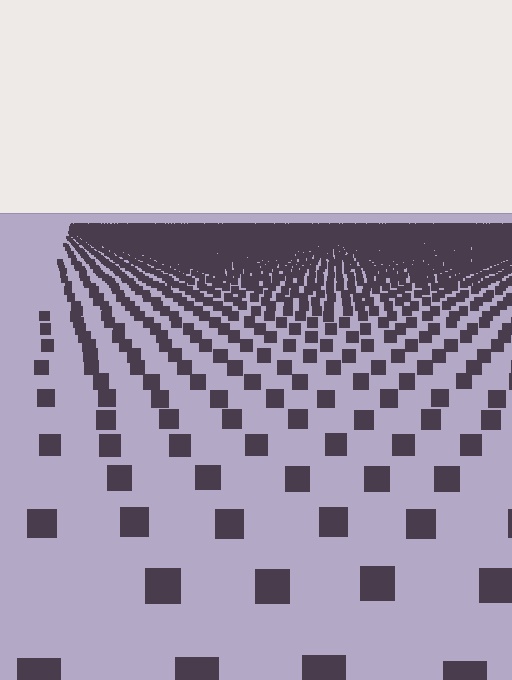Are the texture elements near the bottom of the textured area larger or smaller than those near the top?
Larger. Near the bottom, elements are closer to the viewer and appear at a bigger on-screen size.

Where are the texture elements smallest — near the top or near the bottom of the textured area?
Near the top.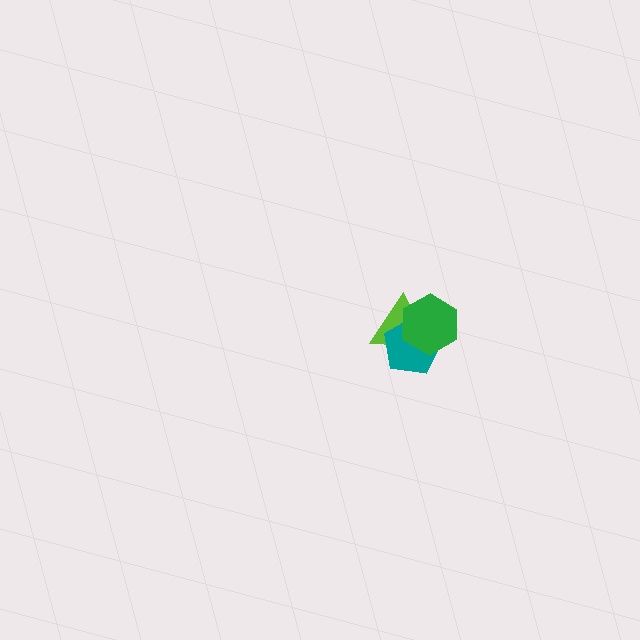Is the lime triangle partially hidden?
Yes, it is partially covered by another shape.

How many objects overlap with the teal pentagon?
2 objects overlap with the teal pentagon.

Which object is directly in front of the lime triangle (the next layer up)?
The teal pentagon is directly in front of the lime triangle.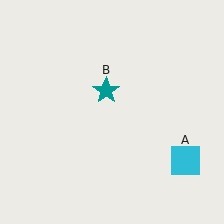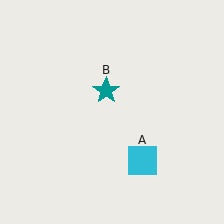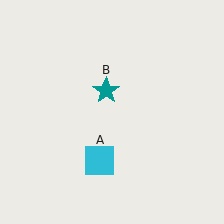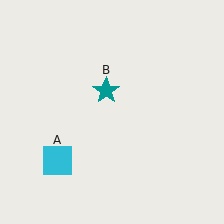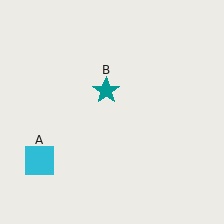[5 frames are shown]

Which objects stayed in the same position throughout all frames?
Teal star (object B) remained stationary.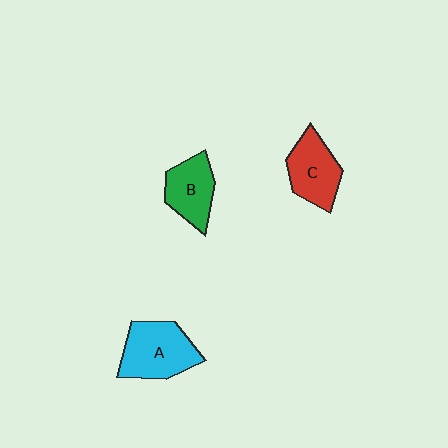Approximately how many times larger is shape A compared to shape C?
Approximately 1.2 times.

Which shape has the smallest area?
Shape B (green).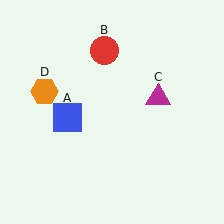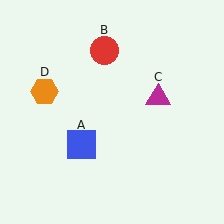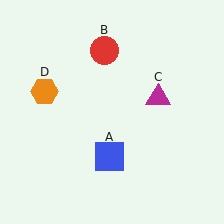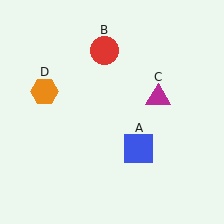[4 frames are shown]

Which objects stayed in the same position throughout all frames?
Red circle (object B) and magenta triangle (object C) and orange hexagon (object D) remained stationary.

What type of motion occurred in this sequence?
The blue square (object A) rotated counterclockwise around the center of the scene.